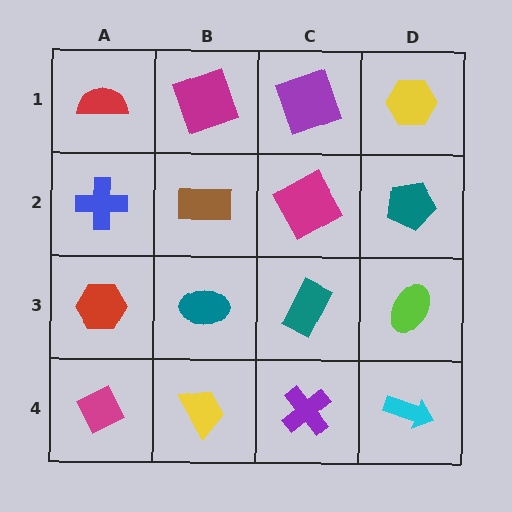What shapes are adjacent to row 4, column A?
A red hexagon (row 3, column A), a yellow trapezoid (row 4, column B).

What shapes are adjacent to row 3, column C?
A magenta square (row 2, column C), a purple cross (row 4, column C), a teal ellipse (row 3, column B), a lime ellipse (row 3, column D).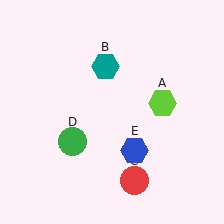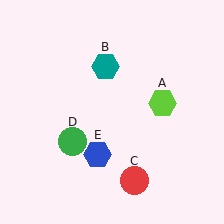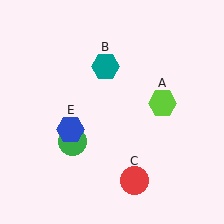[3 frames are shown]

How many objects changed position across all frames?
1 object changed position: blue hexagon (object E).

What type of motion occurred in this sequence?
The blue hexagon (object E) rotated clockwise around the center of the scene.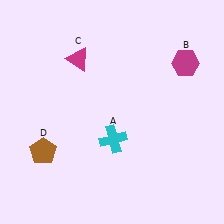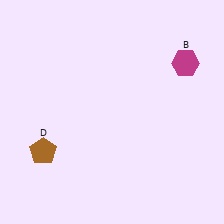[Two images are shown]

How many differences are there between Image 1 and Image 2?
There are 2 differences between the two images.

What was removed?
The cyan cross (A), the magenta triangle (C) were removed in Image 2.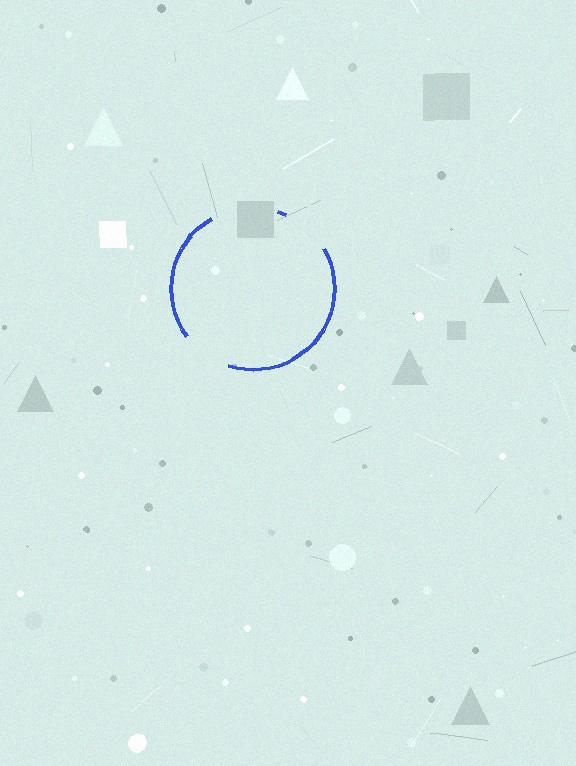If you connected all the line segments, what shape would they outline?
They would outline a circle.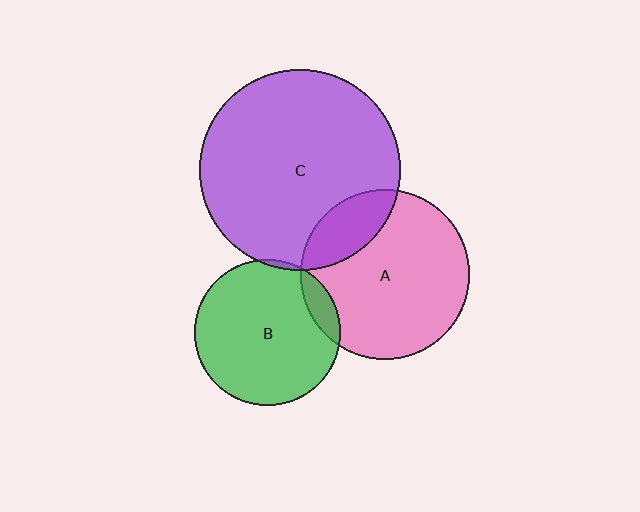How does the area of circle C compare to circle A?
Approximately 1.4 times.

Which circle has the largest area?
Circle C (purple).